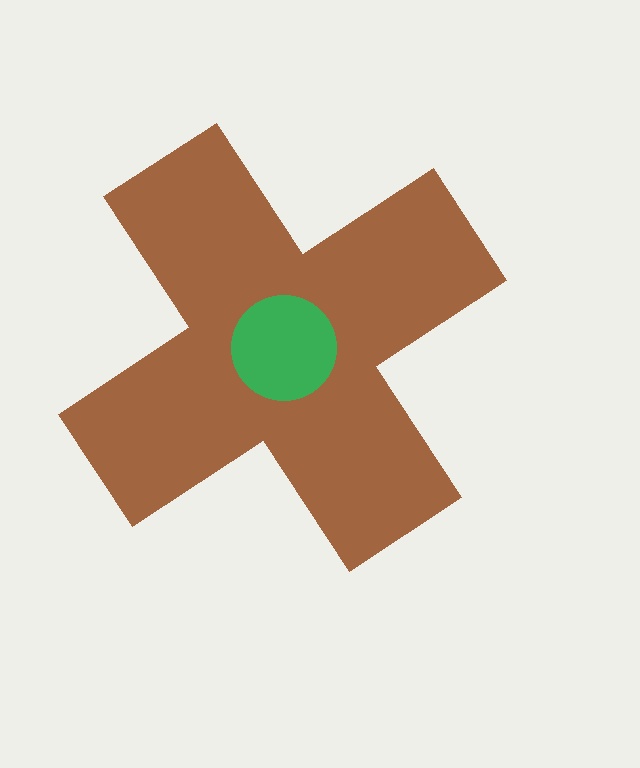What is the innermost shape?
The green circle.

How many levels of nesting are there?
2.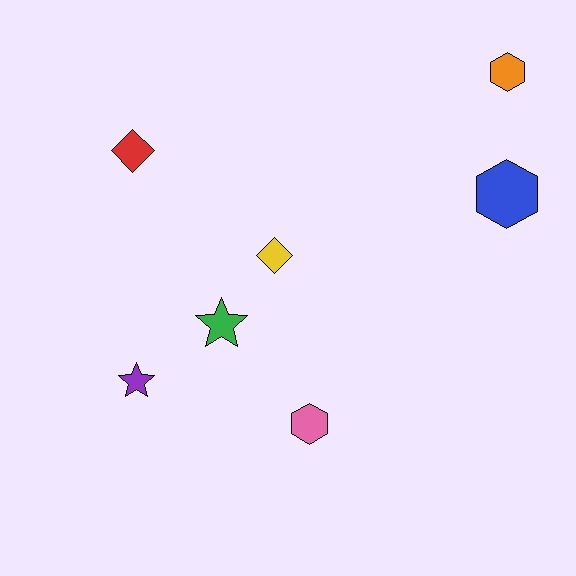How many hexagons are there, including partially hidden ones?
There are 3 hexagons.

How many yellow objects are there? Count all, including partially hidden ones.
There is 1 yellow object.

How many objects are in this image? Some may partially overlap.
There are 7 objects.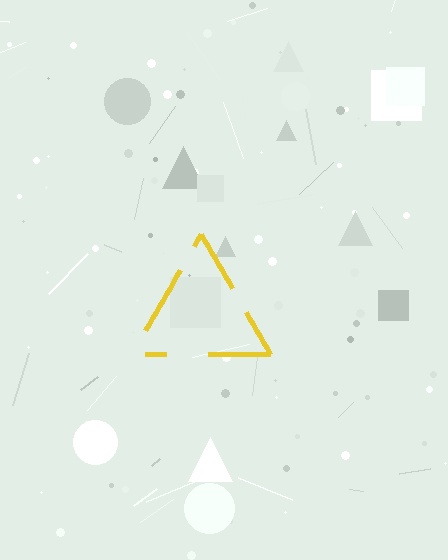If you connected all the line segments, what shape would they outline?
They would outline a triangle.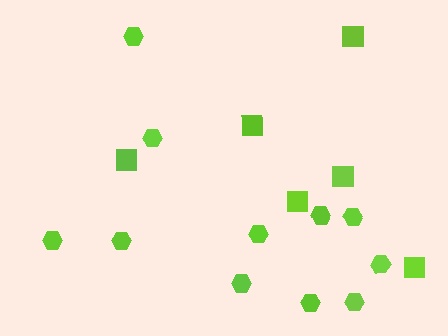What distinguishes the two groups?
There are 2 groups: one group of hexagons (11) and one group of squares (6).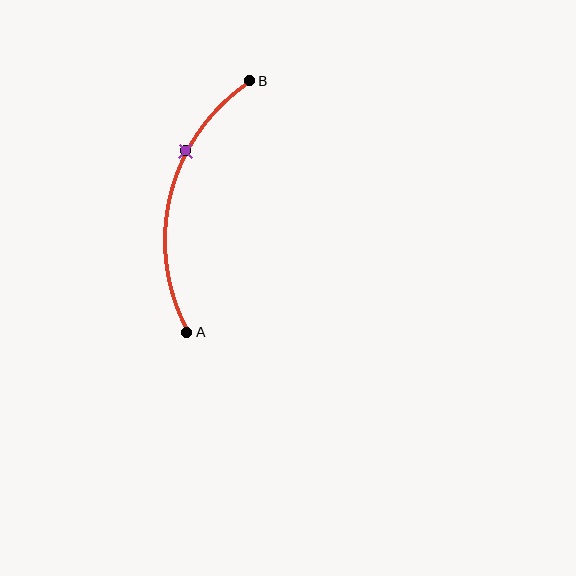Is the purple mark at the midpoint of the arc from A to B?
No. The purple mark lies on the arc but is closer to endpoint B. The arc midpoint would be at the point on the curve equidistant along the arc from both A and B.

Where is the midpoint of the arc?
The arc midpoint is the point on the curve farthest from the straight line joining A and B. It sits to the left of that line.